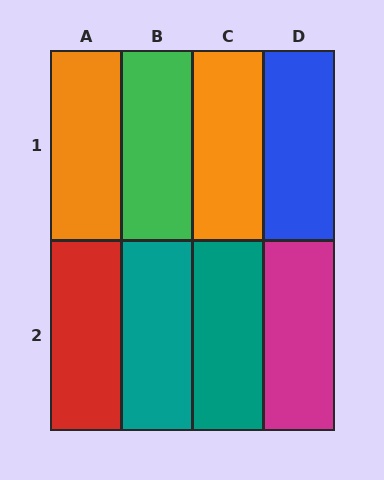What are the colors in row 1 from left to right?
Orange, green, orange, blue.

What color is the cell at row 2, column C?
Teal.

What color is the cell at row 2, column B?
Teal.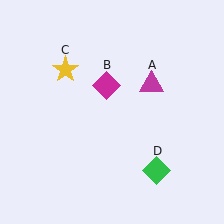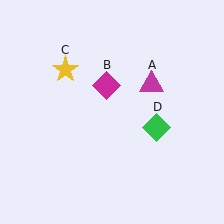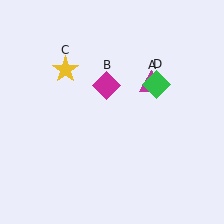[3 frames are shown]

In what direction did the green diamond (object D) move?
The green diamond (object D) moved up.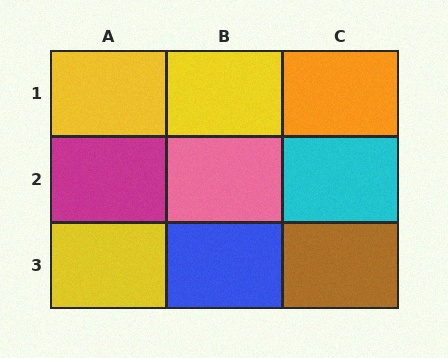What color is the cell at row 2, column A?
Magenta.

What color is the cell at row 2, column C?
Cyan.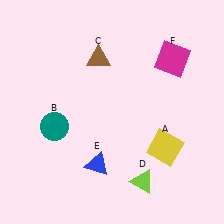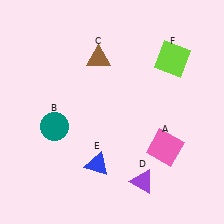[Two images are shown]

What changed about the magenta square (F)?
In Image 1, F is magenta. In Image 2, it changed to lime.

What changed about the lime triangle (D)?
In Image 1, D is lime. In Image 2, it changed to purple.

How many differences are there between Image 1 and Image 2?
There are 3 differences between the two images.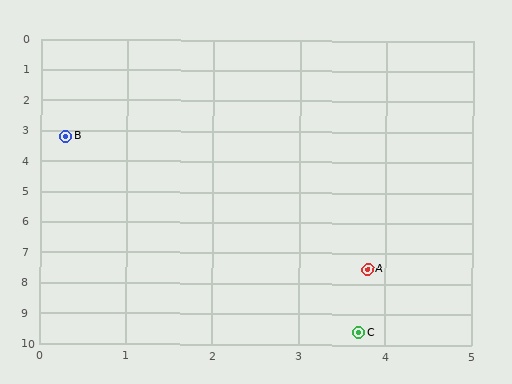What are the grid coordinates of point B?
Point B is at approximately (0.3, 3.2).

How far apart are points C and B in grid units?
Points C and B are about 7.2 grid units apart.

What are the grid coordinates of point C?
Point C is at approximately (3.7, 9.6).